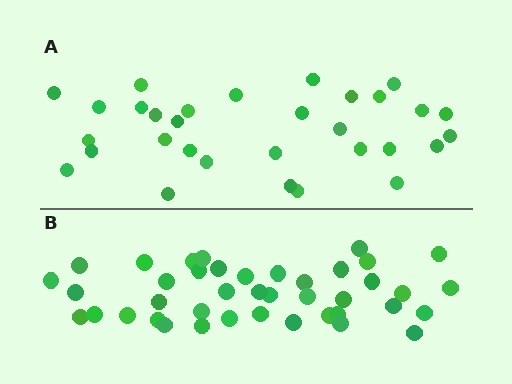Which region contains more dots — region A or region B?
Region B (the bottom region) has more dots.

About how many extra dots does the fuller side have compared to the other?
Region B has roughly 10 or so more dots than region A.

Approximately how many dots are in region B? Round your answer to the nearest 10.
About 40 dots. (The exact count is 41, which rounds to 40.)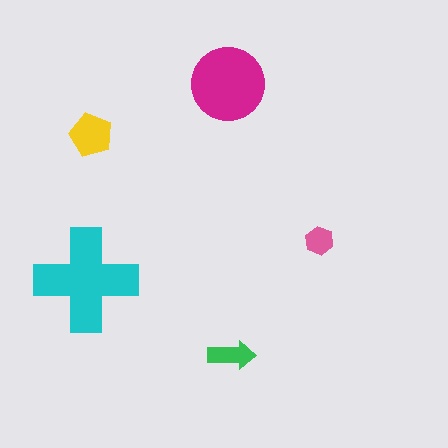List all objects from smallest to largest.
The pink hexagon, the green arrow, the yellow pentagon, the magenta circle, the cyan cross.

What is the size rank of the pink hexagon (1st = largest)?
5th.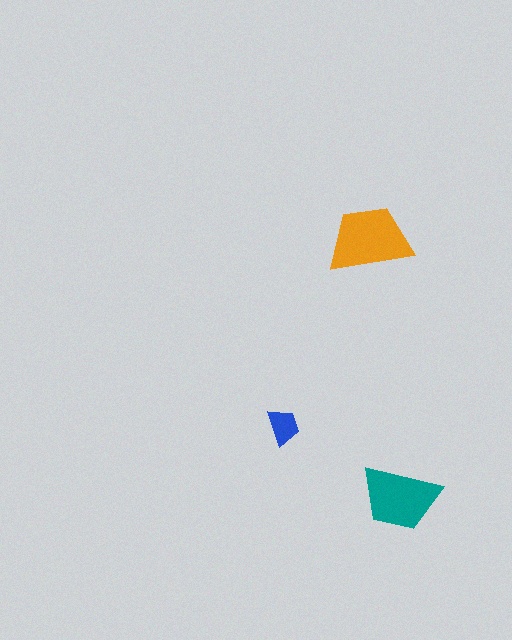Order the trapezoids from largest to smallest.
the orange one, the teal one, the blue one.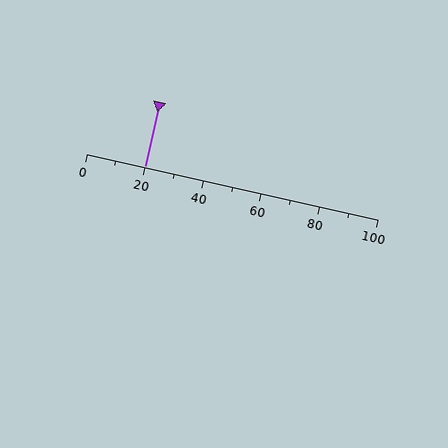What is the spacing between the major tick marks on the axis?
The major ticks are spaced 20 apart.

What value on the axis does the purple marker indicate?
The marker indicates approximately 20.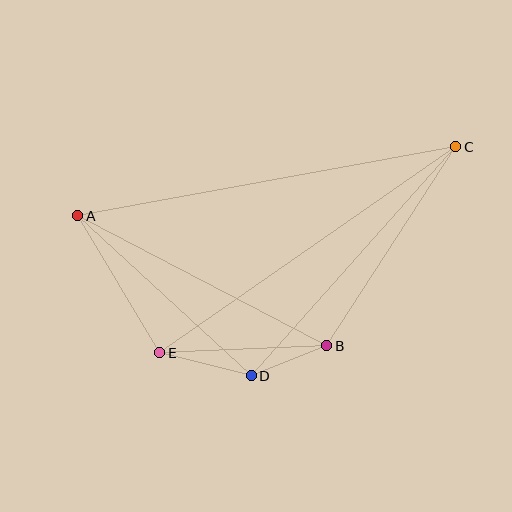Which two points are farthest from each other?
Points A and C are farthest from each other.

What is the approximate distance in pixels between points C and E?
The distance between C and E is approximately 361 pixels.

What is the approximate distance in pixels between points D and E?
The distance between D and E is approximately 94 pixels.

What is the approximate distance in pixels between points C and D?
The distance between C and D is approximately 307 pixels.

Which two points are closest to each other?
Points B and D are closest to each other.